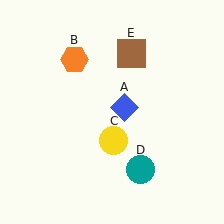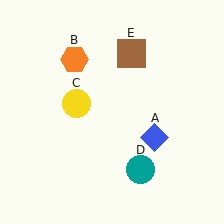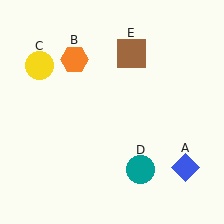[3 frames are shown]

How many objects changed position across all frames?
2 objects changed position: blue diamond (object A), yellow circle (object C).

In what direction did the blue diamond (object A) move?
The blue diamond (object A) moved down and to the right.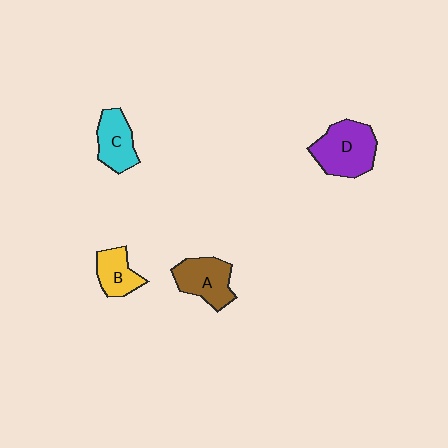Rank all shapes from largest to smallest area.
From largest to smallest: D (purple), A (brown), C (cyan), B (yellow).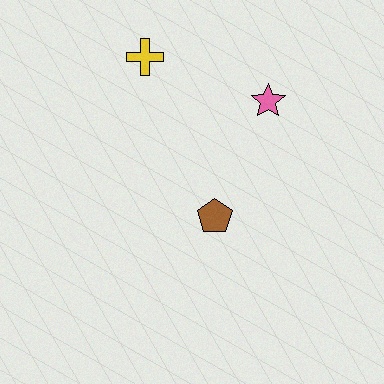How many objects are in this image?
There are 3 objects.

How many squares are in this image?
There are no squares.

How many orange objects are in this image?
There are no orange objects.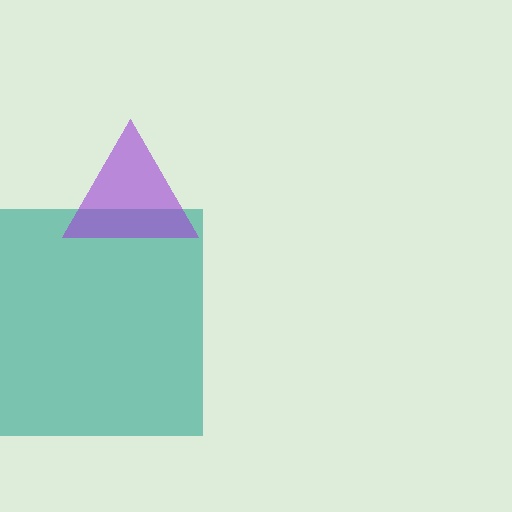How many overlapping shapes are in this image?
There are 2 overlapping shapes in the image.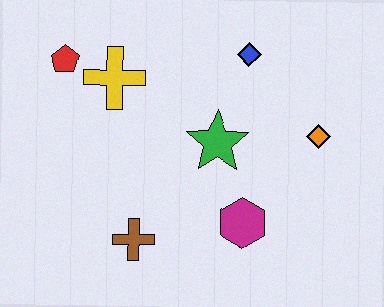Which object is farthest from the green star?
The red pentagon is farthest from the green star.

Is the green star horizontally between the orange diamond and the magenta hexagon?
No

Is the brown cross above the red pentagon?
No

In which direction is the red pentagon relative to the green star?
The red pentagon is to the left of the green star.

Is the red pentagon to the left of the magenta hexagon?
Yes